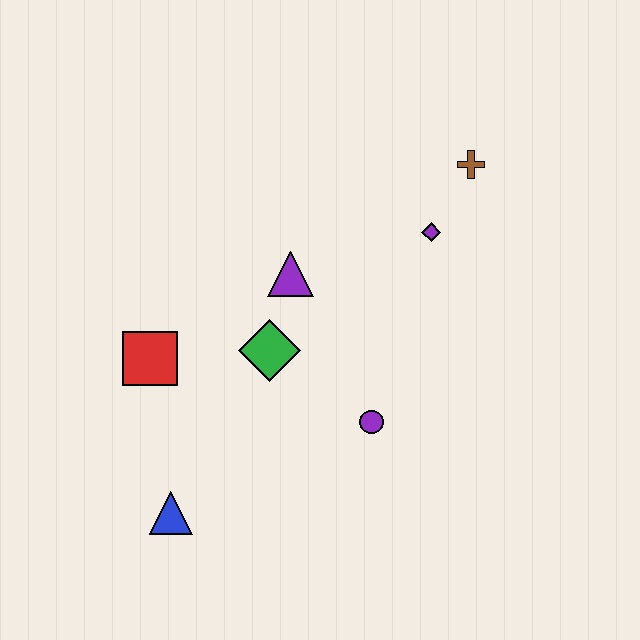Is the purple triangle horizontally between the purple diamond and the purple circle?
No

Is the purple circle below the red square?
Yes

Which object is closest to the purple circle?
The green diamond is closest to the purple circle.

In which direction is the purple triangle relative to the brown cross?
The purple triangle is to the left of the brown cross.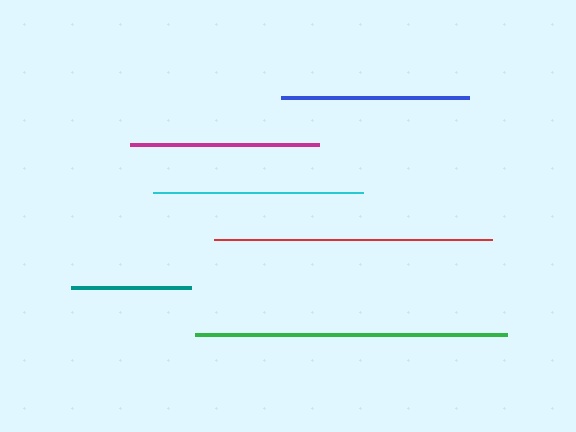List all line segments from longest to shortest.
From longest to shortest: green, red, cyan, magenta, blue, teal.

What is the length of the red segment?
The red segment is approximately 279 pixels long.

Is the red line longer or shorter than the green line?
The green line is longer than the red line.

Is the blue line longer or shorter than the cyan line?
The cyan line is longer than the blue line.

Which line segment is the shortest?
The teal line is the shortest at approximately 120 pixels.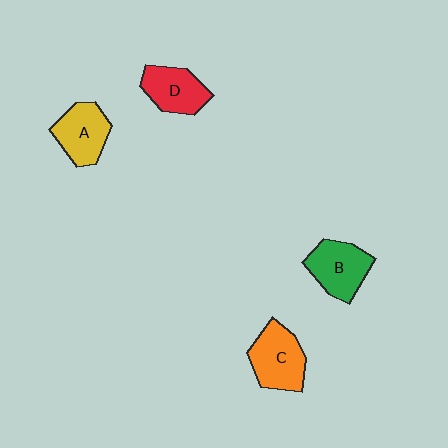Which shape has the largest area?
Shape C (orange).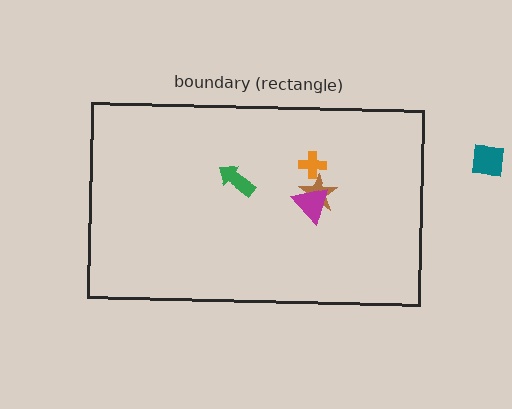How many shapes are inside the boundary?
4 inside, 1 outside.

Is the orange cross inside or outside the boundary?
Inside.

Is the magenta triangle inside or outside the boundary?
Inside.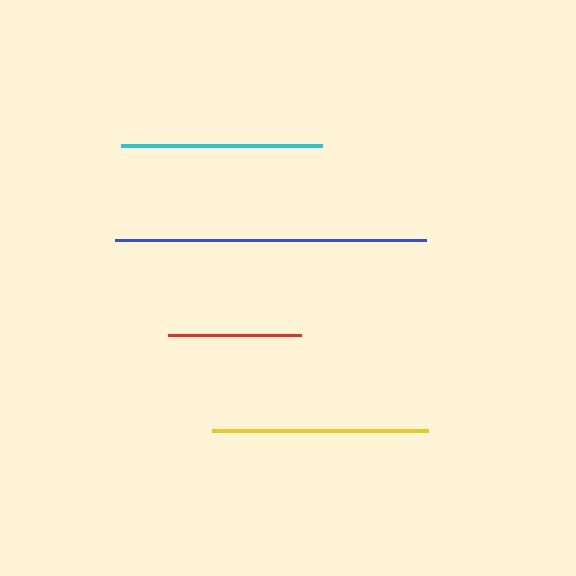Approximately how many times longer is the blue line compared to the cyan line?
The blue line is approximately 1.6 times the length of the cyan line.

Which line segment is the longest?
The blue line is the longest at approximately 312 pixels.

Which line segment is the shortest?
The red line is the shortest at approximately 133 pixels.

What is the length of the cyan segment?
The cyan segment is approximately 200 pixels long.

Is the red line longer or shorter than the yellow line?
The yellow line is longer than the red line.